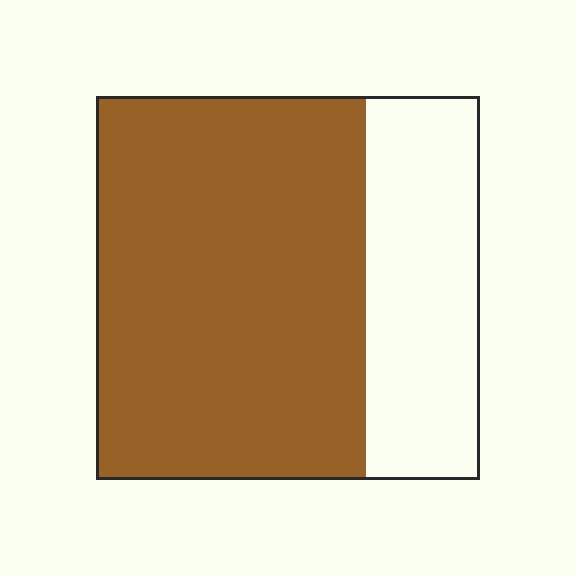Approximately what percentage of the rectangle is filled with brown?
Approximately 70%.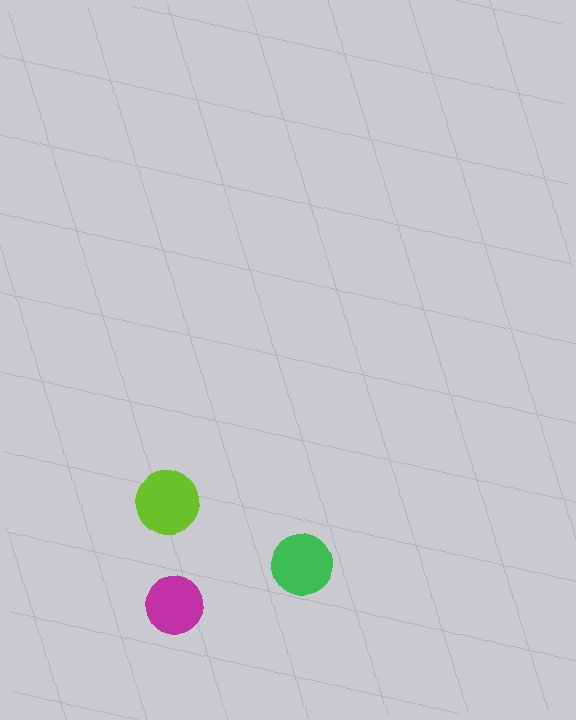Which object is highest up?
The lime circle is topmost.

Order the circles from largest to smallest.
the lime one, the green one, the magenta one.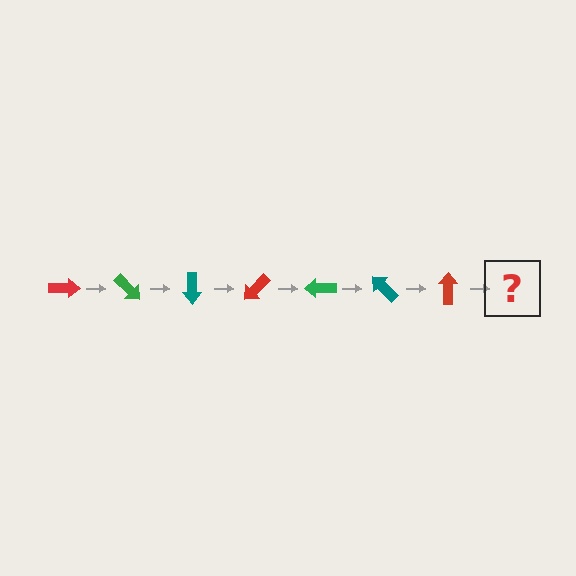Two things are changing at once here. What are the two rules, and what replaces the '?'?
The two rules are that it rotates 45 degrees each step and the color cycles through red, green, and teal. The '?' should be a green arrow, rotated 315 degrees from the start.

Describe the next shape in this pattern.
It should be a green arrow, rotated 315 degrees from the start.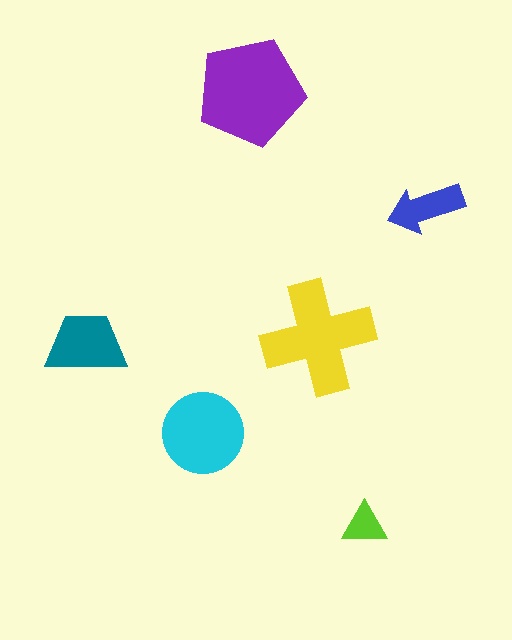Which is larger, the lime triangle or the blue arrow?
The blue arrow.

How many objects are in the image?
There are 6 objects in the image.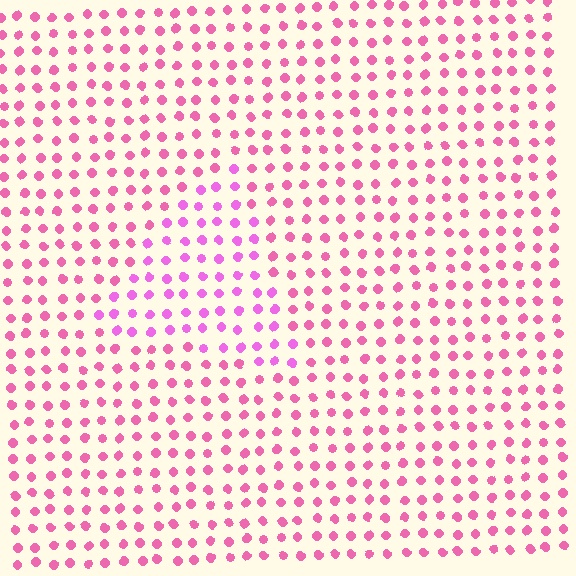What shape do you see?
I see a triangle.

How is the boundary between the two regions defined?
The boundary is defined purely by a slight shift in hue (about 26 degrees). Spacing, size, and orientation are identical on both sides.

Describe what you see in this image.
The image is filled with small pink elements in a uniform arrangement. A triangle-shaped region is visible where the elements are tinted to a slightly different hue, forming a subtle color boundary.